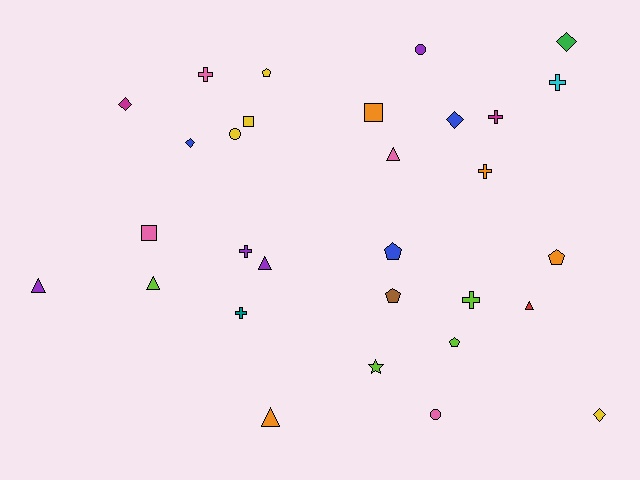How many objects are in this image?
There are 30 objects.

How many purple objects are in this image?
There are 4 purple objects.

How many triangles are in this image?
There are 6 triangles.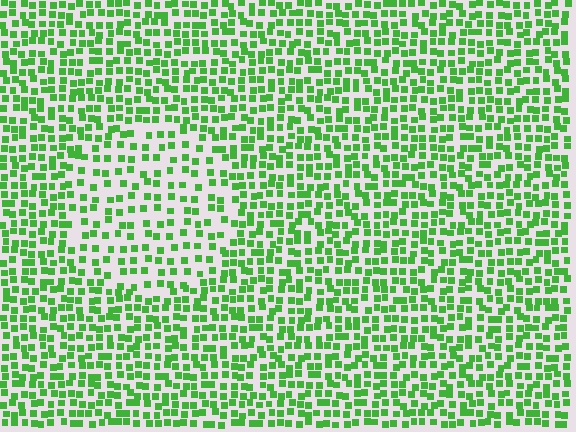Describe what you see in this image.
The image contains small green elements arranged at two different densities. A circle-shaped region is visible where the elements are less densely packed than the surrounding area.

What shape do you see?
I see a circle.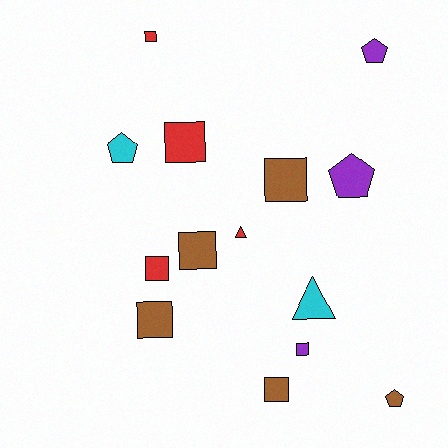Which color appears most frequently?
Brown, with 5 objects.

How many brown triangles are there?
There are no brown triangles.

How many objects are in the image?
There are 14 objects.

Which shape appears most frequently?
Square, with 8 objects.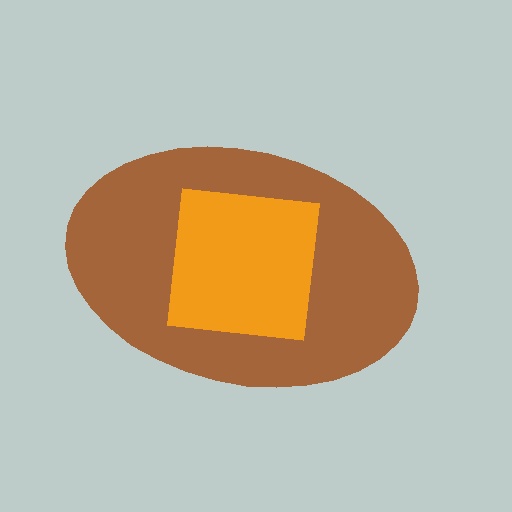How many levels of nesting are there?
2.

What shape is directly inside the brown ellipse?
The orange square.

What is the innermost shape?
The orange square.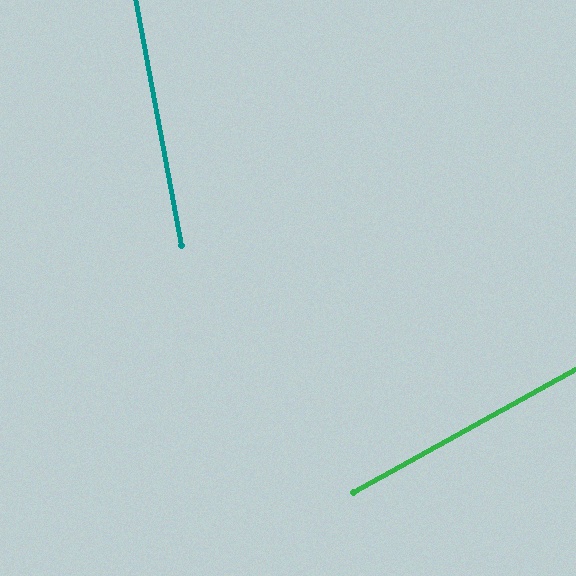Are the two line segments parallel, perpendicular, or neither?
Neither parallel nor perpendicular — they differ by about 72°.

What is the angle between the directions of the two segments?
Approximately 72 degrees.